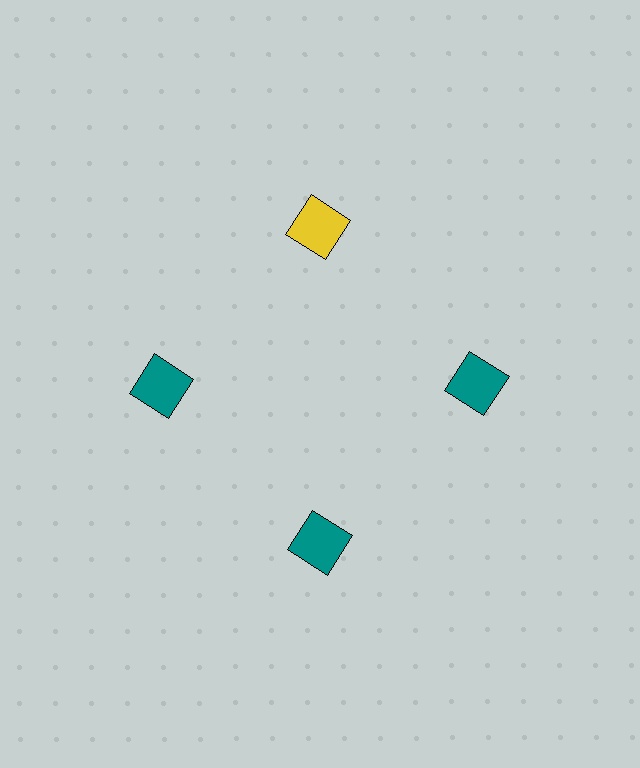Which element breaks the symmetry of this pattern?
The yellow square at roughly the 12 o'clock position breaks the symmetry. All other shapes are teal squares.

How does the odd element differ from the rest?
It has a different color: yellow instead of teal.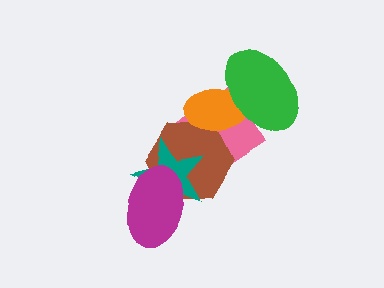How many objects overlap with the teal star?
3 objects overlap with the teal star.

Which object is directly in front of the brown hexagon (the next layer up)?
The teal star is directly in front of the brown hexagon.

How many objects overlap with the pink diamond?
4 objects overlap with the pink diamond.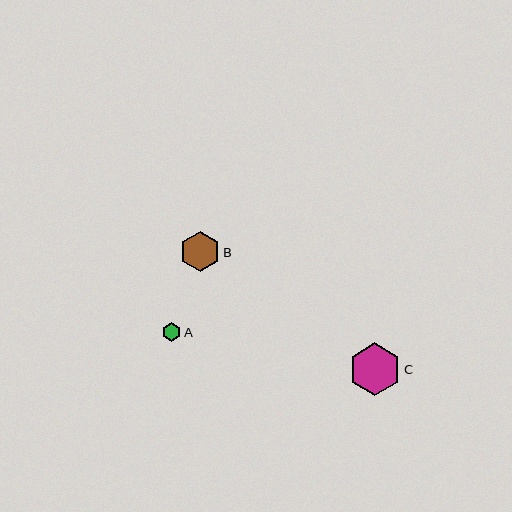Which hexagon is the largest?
Hexagon C is the largest with a size of approximately 53 pixels.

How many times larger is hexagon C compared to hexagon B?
Hexagon C is approximately 1.3 times the size of hexagon B.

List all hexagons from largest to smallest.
From largest to smallest: C, B, A.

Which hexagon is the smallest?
Hexagon A is the smallest with a size of approximately 19 pixels.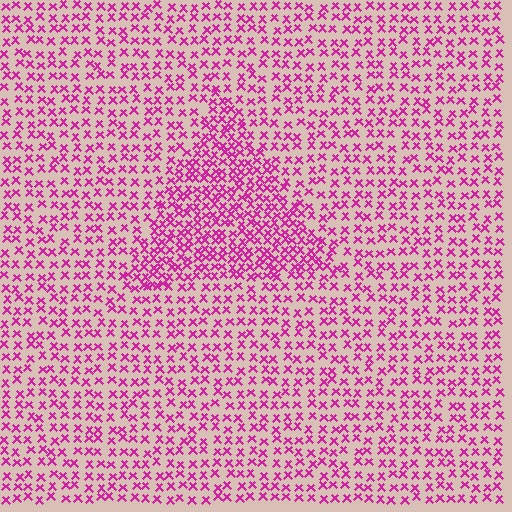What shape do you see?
I see a triangle.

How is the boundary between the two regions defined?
The boundary is defined by a change in element density (approximately 1.8x ratio). All elements are the same color, size, and shape.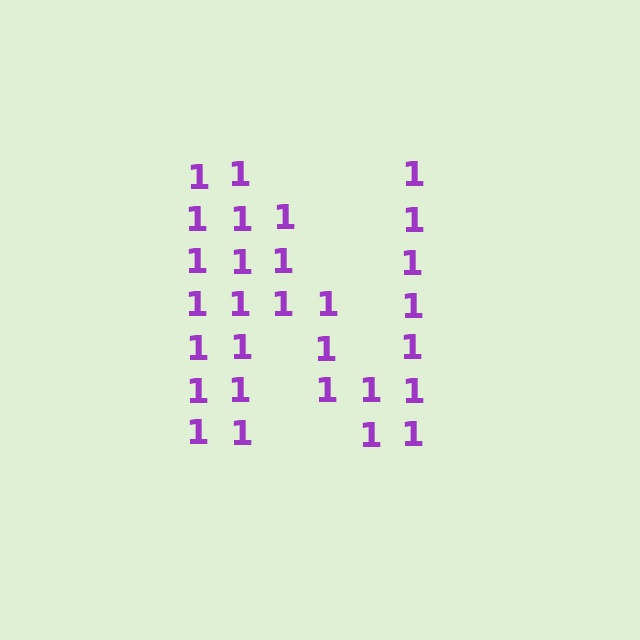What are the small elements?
The small elements are digit 1's.